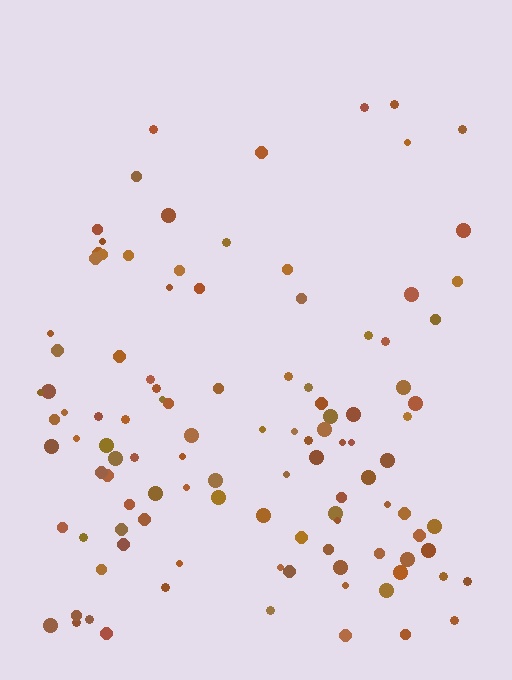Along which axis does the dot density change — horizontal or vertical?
Vertical.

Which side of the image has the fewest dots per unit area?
The top.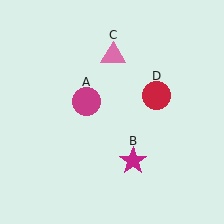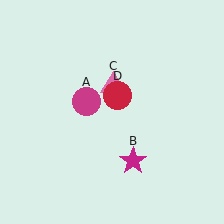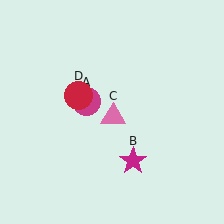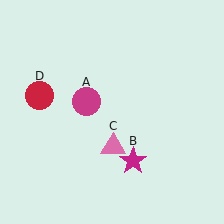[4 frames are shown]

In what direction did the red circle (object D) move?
The red circle (object D) moved left.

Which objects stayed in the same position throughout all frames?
Magenta circle (object A) and magenta star (object B) remained stationary.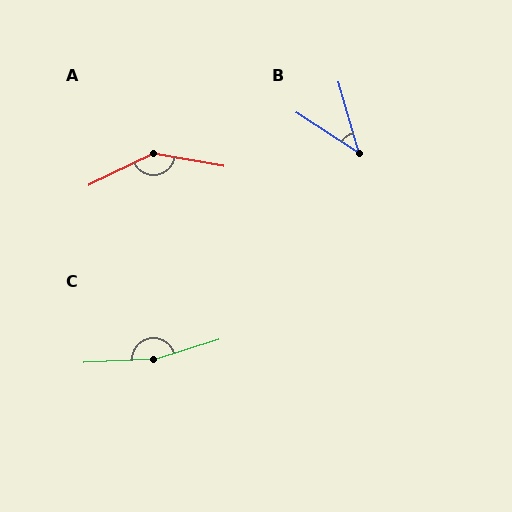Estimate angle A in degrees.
Approximately 144 degrees.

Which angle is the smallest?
B, at approximately 41 degrees.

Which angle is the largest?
C, at approximately 165 degrees.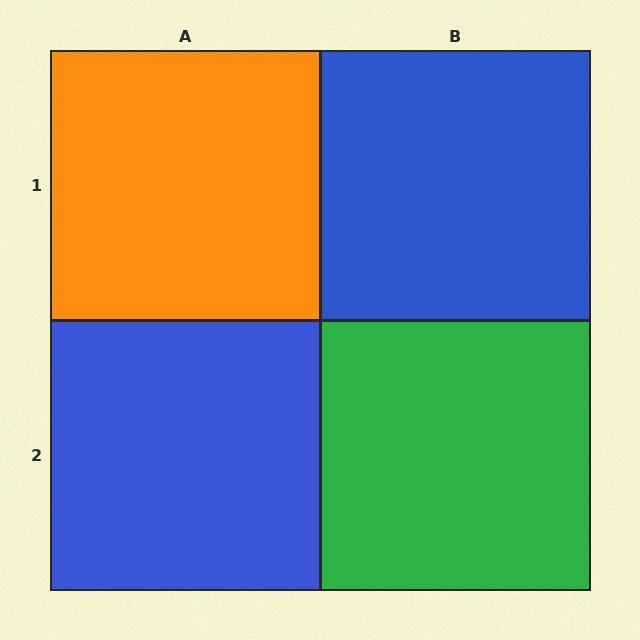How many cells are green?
1 cell is green.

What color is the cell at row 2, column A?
Blue.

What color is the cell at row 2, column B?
Green.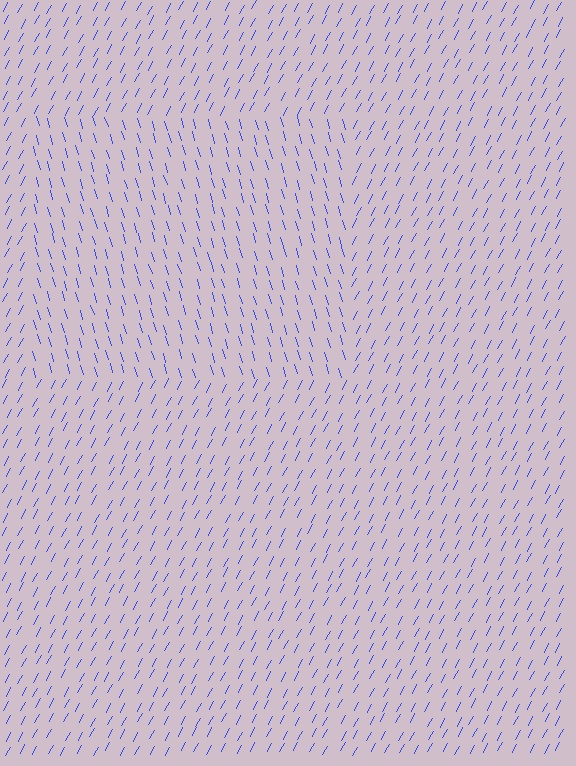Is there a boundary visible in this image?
Yes, there is a texture boundary formed by a change in line orientation.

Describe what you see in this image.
The image is filled with small blue line segments. A rectangle region in the image has lines oriented differently from the surrounding lines, creating a visible texture boundary.